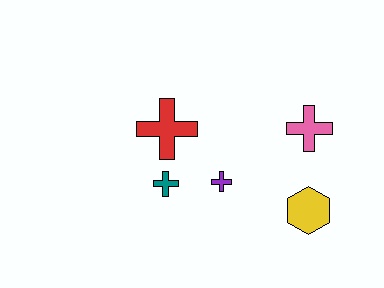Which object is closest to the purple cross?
The teal cross is closest to the purple cross.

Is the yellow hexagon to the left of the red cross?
No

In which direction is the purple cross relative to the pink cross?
The purple cross is to the left of the pink cross.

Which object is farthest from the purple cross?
The pink cross is farthest from the purple cross.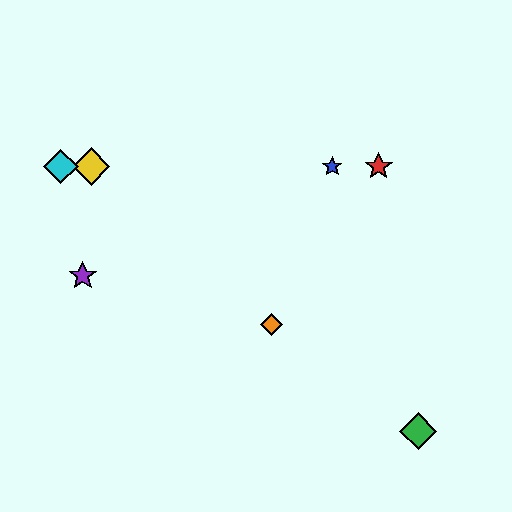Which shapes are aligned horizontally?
The red star, the blue star, the yellow diamond, the cyan diamond are aligned horizontally.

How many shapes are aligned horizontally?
4 shapes (the red star, the blue star, the yellow diamond, the cyan diamond) are aligned horizontally.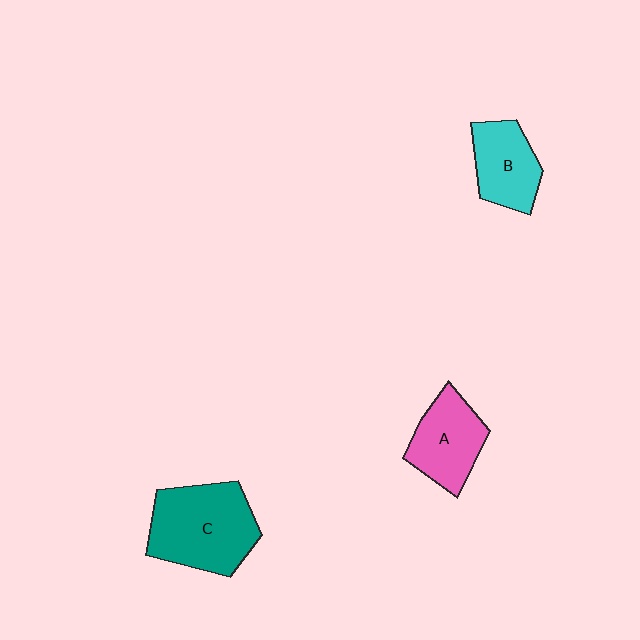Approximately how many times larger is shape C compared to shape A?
Approximately 1.5 times.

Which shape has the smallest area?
Shape B (cyan).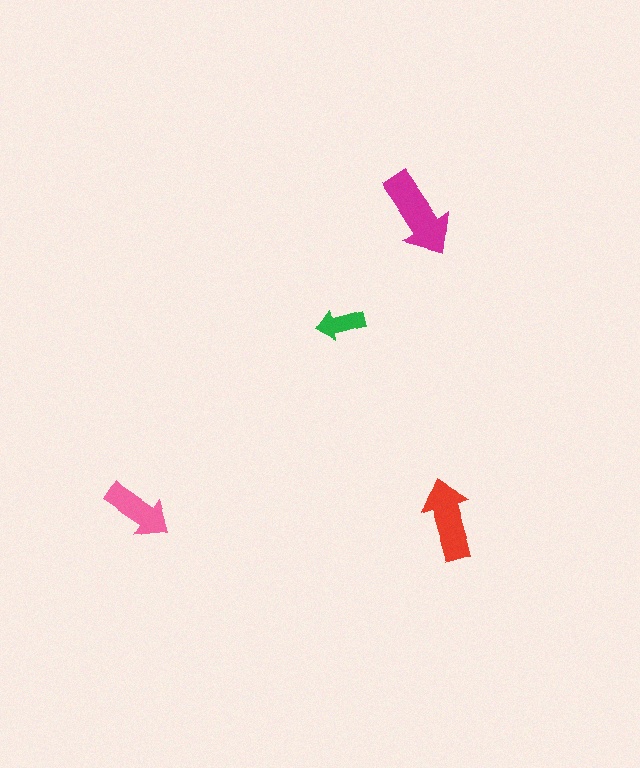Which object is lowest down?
The pink arrow is bottommost.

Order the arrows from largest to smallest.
the magenta one, the red one, the pink one, the green one.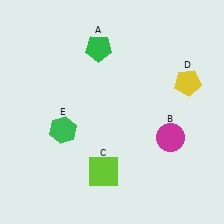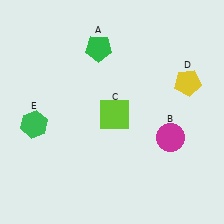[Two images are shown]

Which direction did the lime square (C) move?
The lime square (C) moved up.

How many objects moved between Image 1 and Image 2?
2 objects moved between the two images.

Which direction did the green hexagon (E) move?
The green hexagon (E) moved left.